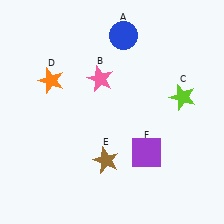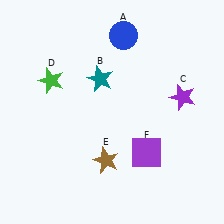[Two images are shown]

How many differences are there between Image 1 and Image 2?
There are 3 differences between the two images.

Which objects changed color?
B changed from pink to teal. C changed from lime to purple. D changed from orange to green.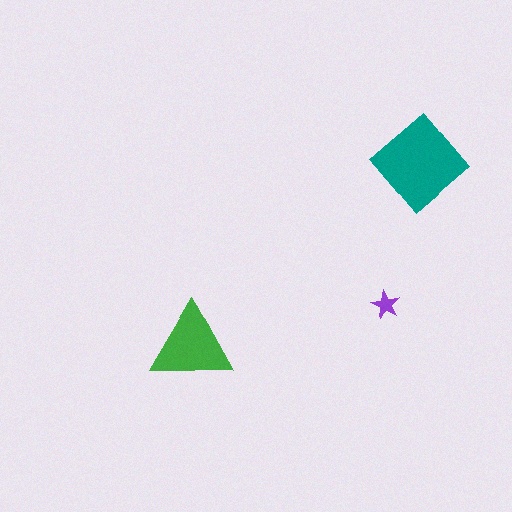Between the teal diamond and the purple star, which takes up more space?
The teal diamond.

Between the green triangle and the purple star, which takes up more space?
The green triangle.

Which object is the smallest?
The purple star.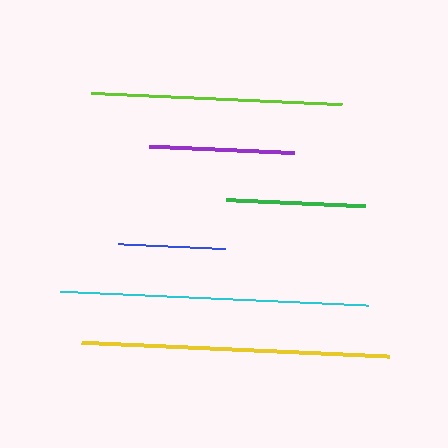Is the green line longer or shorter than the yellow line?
The yellow line is longer than the green line.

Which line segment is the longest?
The cyan line is the longest at approximately 309 pixels.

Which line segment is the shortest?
The blue line is the shortest at approximately 107 pixels.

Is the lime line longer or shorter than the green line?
The lime line is longer than the green line.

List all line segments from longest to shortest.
From longest to shortest: cyan, yellow, lime, purple, green, blue.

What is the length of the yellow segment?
The yellow segment is approximately 307 pixels long.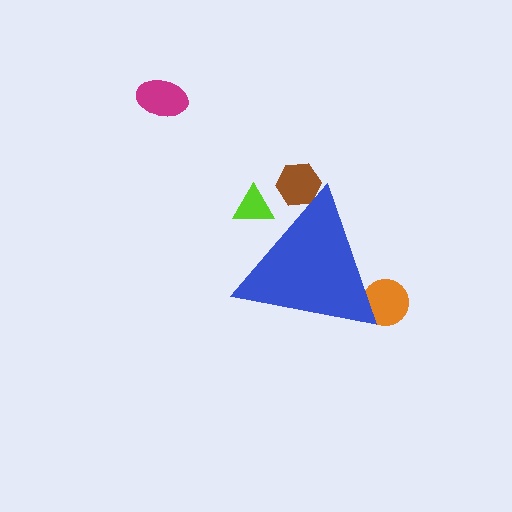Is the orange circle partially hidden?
Yes, the orange circle is partially hidden behind the blue triangle.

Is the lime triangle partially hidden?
Yes, the lime triangle is partially hidden behind the blue triangle.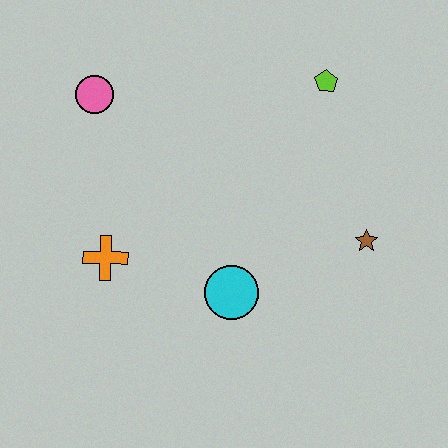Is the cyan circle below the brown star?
Yes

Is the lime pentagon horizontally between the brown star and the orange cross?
Yes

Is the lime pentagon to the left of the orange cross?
No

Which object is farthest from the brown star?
The pink circle is farthest from the brown star.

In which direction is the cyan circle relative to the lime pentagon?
The cyan circle is below the lime pentagon.